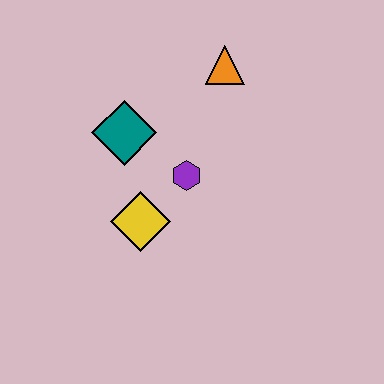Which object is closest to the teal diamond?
The purple hexagon is closest to the teal diamond.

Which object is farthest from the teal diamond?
The orange triangle is farthest from the teal diamond.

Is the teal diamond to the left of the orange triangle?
Yes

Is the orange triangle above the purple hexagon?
Yes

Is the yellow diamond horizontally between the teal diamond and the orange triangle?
Yes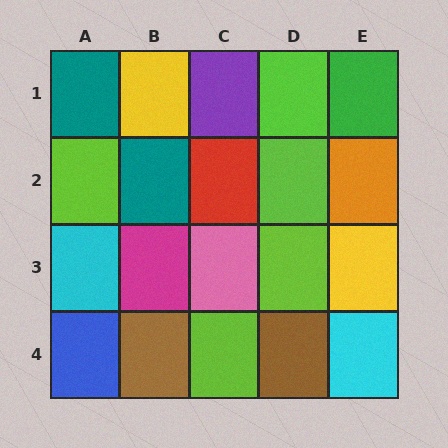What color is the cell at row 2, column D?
Lime.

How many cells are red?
1 cell is red.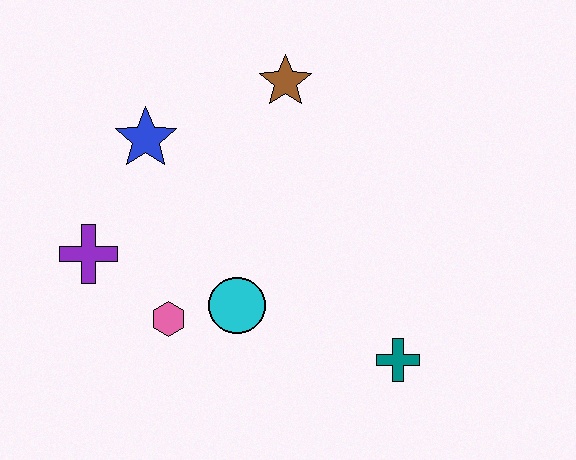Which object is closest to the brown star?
The blue star is closest to the brown star.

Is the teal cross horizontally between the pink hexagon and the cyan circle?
No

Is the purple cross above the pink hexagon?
Yes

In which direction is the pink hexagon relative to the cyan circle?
The pink hexagon is to the left of the cyan circle.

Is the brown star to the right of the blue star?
Yes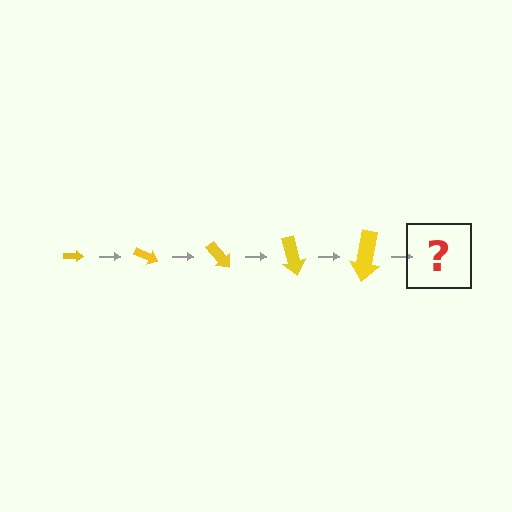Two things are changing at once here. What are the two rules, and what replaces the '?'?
The two rules are that the arrow grows larger each step and it rotates 25 degrees each step. The '?' should be an arrow, larger than the previous one and rotated 125 degrees from the start.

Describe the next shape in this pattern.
It should be an arrow, larger than the previous one and rotated 125 degrees from the start.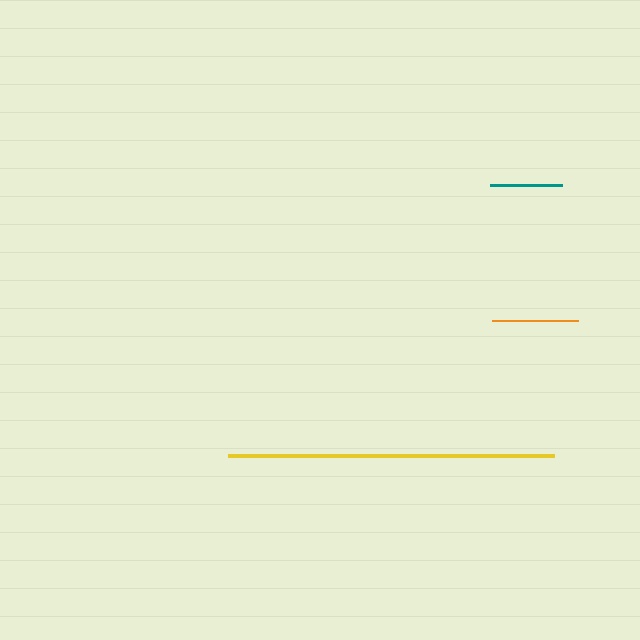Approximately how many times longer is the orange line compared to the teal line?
The orange line is approximately 1.2 times the length of the teal line.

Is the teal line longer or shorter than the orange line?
The orange line is longer than the teal line.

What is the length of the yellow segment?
The yellow segment is approximately 327 pixels long.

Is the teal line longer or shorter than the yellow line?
The yellow line is longer than the teal line.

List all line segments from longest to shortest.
From longest to shortest: yellow, orange, teal.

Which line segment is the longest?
The yellow line is the longest at approximately 327 pixels.